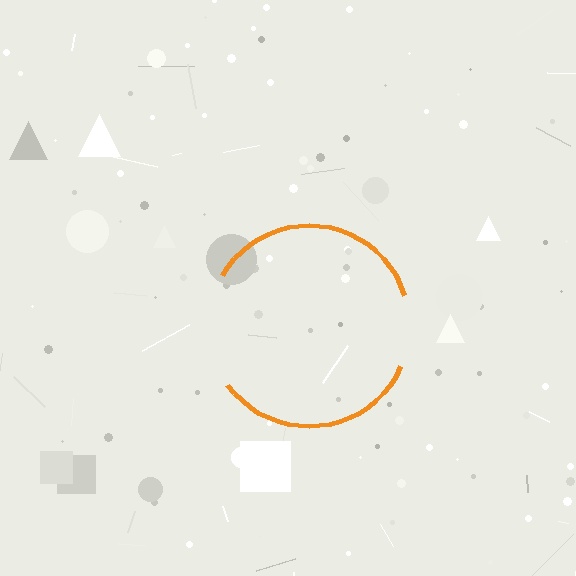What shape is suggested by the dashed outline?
The dashed outline suggests a circle.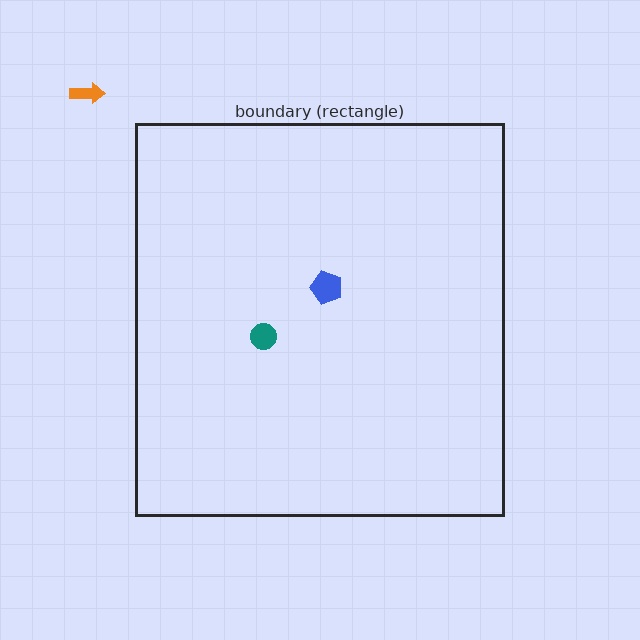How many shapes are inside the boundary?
2 inside, 1 outside.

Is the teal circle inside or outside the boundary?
Inside.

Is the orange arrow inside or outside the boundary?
Outside.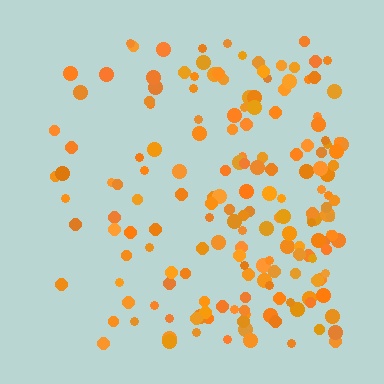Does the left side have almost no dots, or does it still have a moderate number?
Still a moderate number, just noticeably fewer than the right.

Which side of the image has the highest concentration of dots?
The right.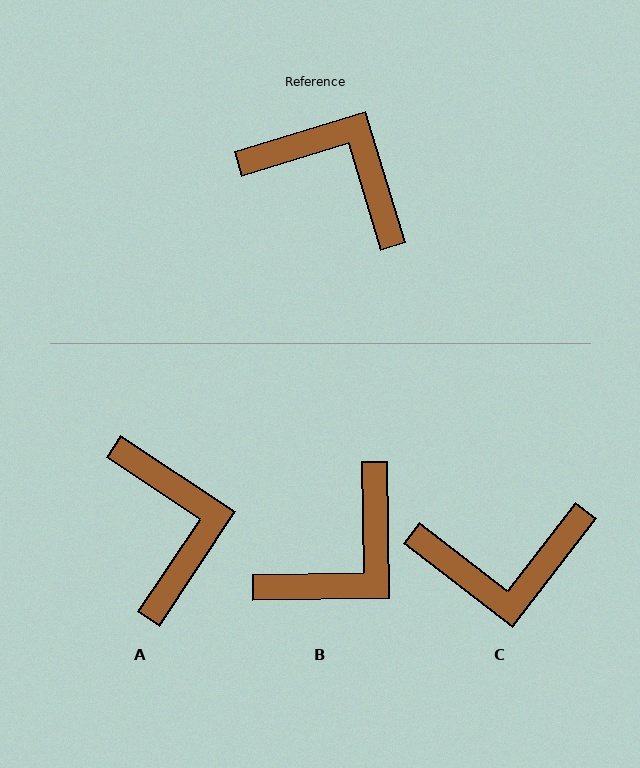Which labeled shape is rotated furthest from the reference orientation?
C, about 144 degrees away.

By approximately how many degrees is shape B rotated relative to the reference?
Approximately 106 degrees clockwise.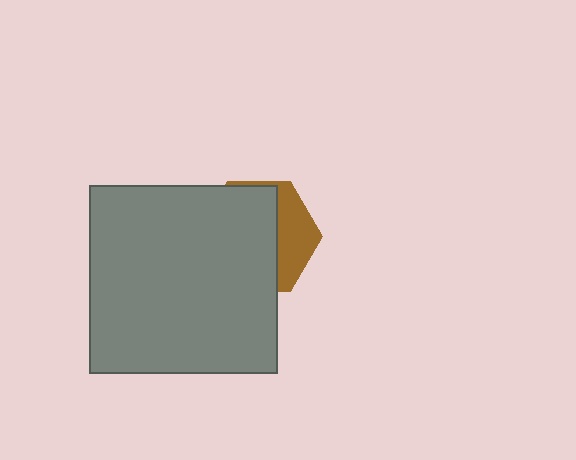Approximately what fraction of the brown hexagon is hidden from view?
Roughly 67% of the brown hexagon is hidden behind the gray rectangle.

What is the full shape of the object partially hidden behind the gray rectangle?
The partially hidden object is a brown hexagon.